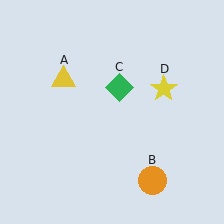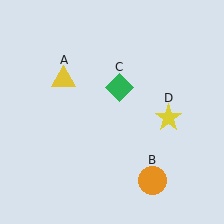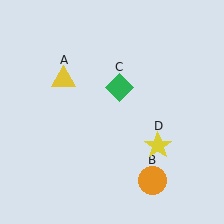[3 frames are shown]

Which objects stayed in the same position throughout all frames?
Yellow triangle (object A) and orange circle (object B) and green diamond (object C) remained stationary.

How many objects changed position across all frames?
1 object changed position: yellow star (object D).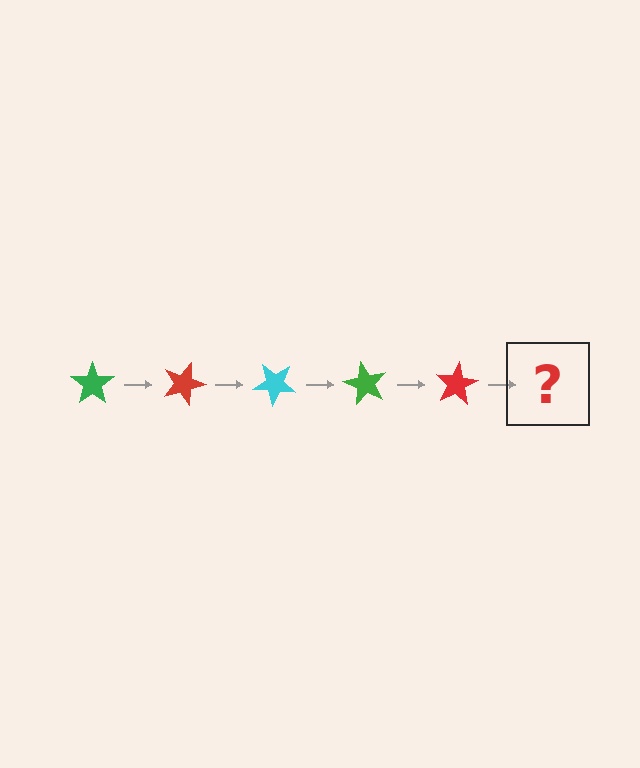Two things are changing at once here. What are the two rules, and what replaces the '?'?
The two rules are that it rotates 20 degrees each step and the color cycles through green, red, and cyan. The '?' should be a cyan star, rotated 100 degrees from the start.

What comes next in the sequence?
The next element should be a cyan star, rotated 100 degrees from the start.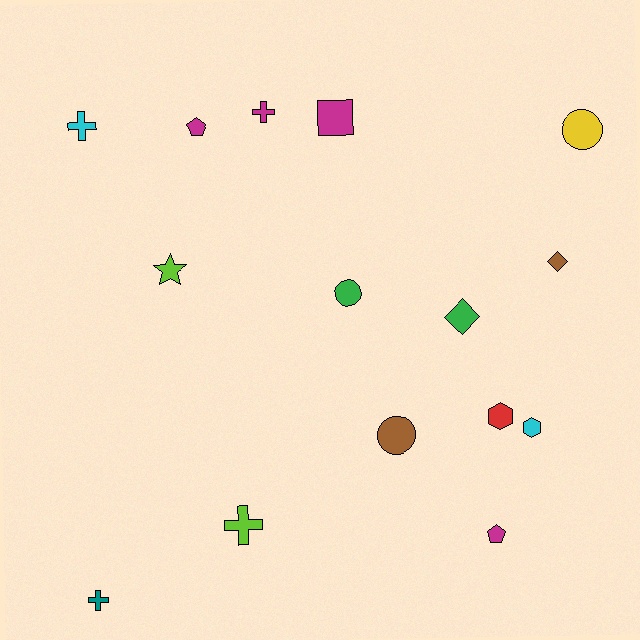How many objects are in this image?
There are 15 objects.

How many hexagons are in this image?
There are 2 hexagons.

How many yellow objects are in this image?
There is 1 yellow object.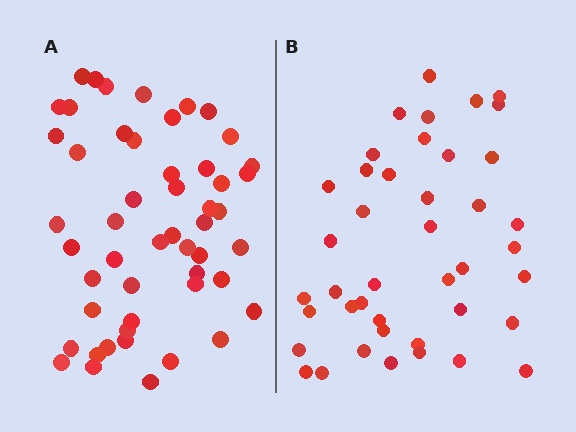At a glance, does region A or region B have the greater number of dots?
Region A (the left region) has more dots.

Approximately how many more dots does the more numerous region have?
Region A has roughly 8 or so more dots than region B.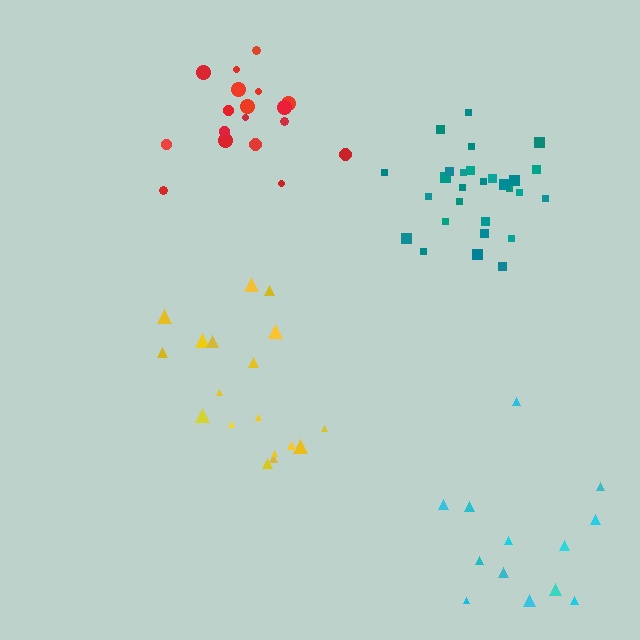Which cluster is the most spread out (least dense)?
Cyan.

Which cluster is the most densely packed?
Teal.